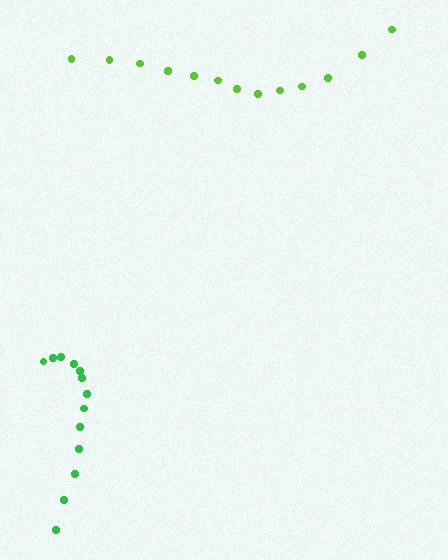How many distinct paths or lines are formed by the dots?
There are 2 distinct paths.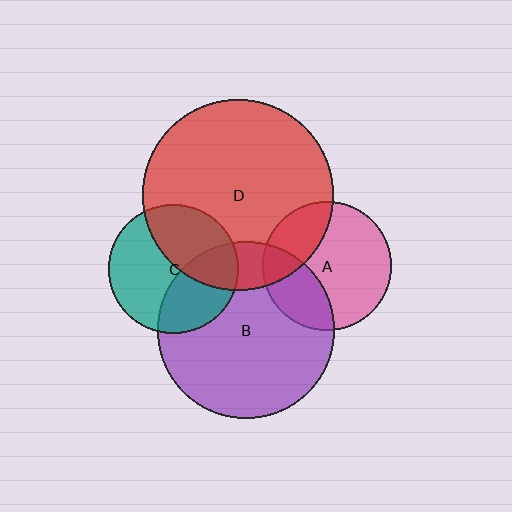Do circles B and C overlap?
Yes.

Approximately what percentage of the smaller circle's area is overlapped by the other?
Approximately 35%.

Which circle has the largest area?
Circle D (red).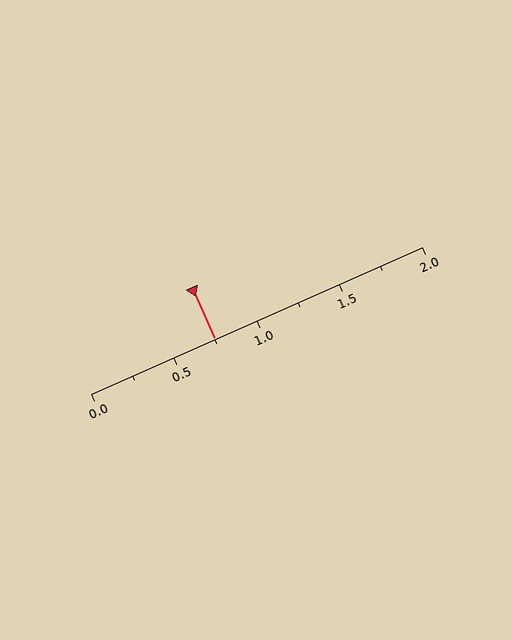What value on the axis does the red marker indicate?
The marker indicates approximately 0.75.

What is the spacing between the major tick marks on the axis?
The major ticks are spaced 0.5 apart.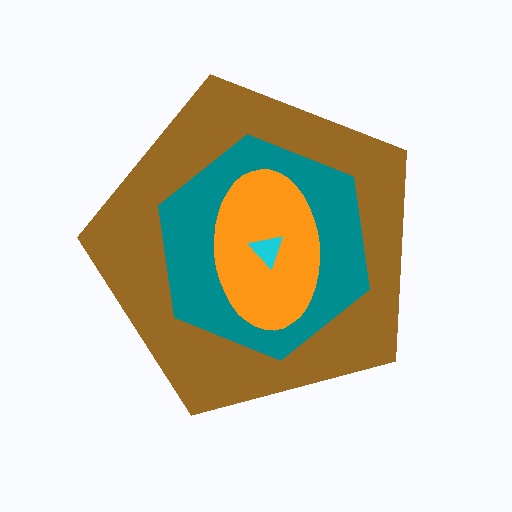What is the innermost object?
The cyan triangle.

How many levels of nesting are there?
4.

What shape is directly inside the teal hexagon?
The orange ellipse.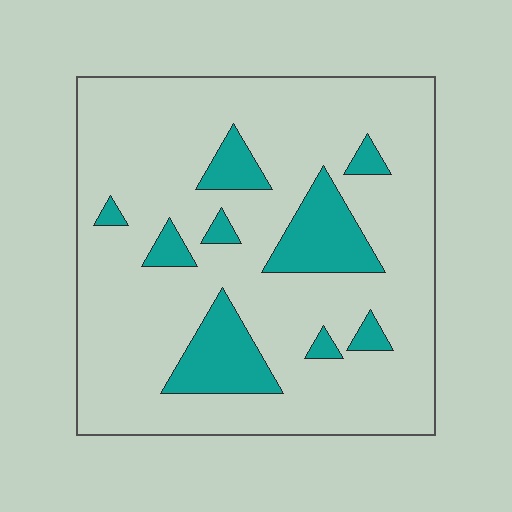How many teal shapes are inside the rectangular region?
9.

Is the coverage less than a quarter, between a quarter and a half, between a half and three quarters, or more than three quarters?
Less than a quarter.